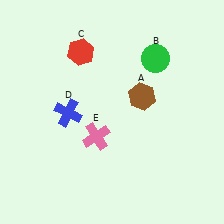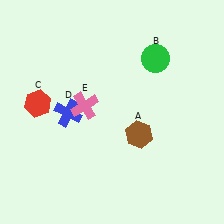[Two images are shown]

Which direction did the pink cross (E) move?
The pink cross (E) moved up.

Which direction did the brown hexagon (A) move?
The brown hexagon (A) moved down.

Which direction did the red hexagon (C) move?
The red hexagon (C) moved down.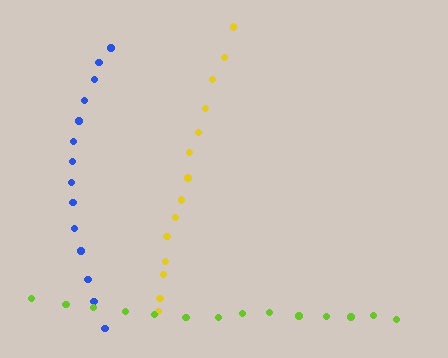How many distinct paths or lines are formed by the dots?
There are 3 distinct paths.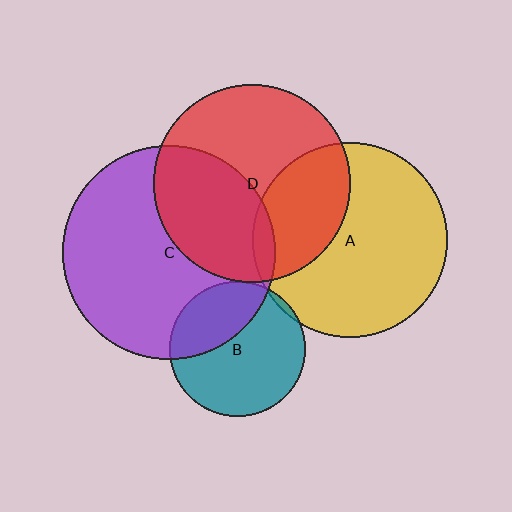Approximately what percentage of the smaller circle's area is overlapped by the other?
Approximately 5%.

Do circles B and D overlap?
Yes.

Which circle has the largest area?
Circle C (purple).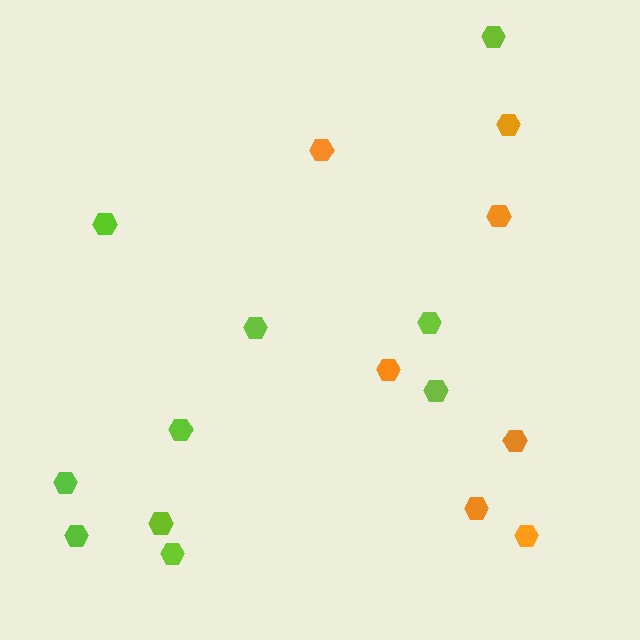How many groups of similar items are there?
There are 2 groups: one group of lime hexagons (10) and one group of orange hexagons (7).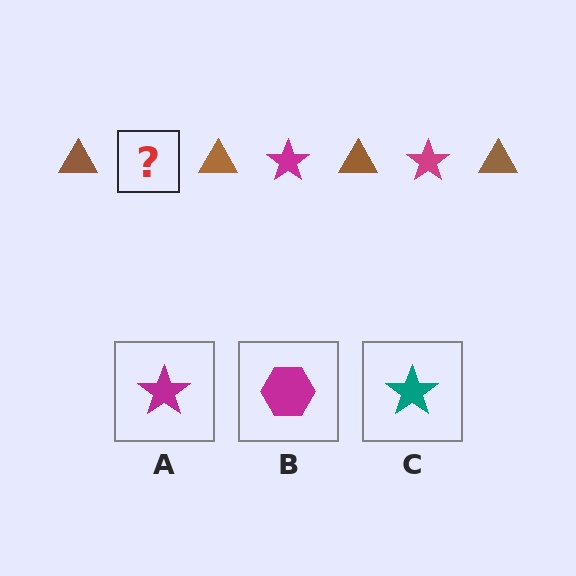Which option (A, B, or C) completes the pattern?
A.